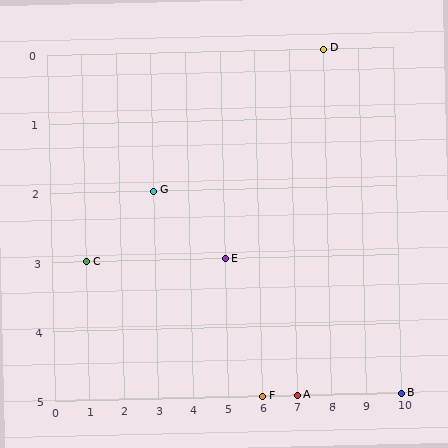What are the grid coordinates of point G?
Point G is at grid coordinates (3, 2).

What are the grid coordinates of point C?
Point C is at grid coordinates (1, 3).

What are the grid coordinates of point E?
Point E is at grid coordinates (5, 3).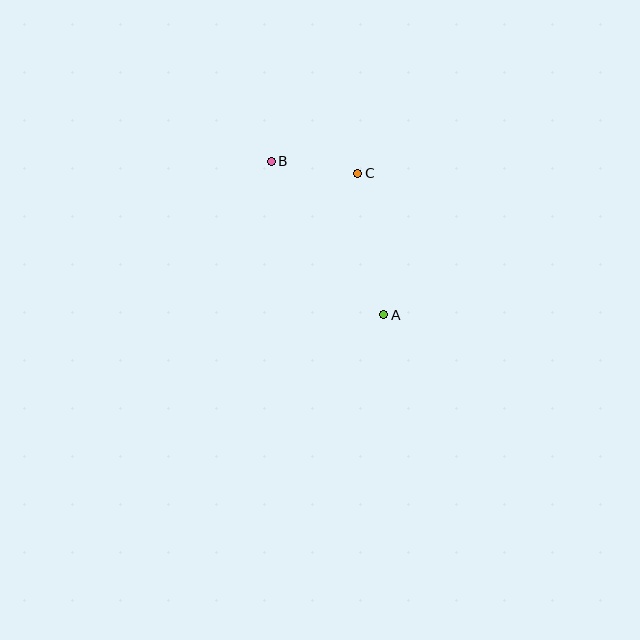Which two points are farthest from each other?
Points A and B are farthest from each other.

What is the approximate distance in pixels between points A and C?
The distance between A and C is approximately 144 pixels.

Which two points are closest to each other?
Points B and C are closest to each other.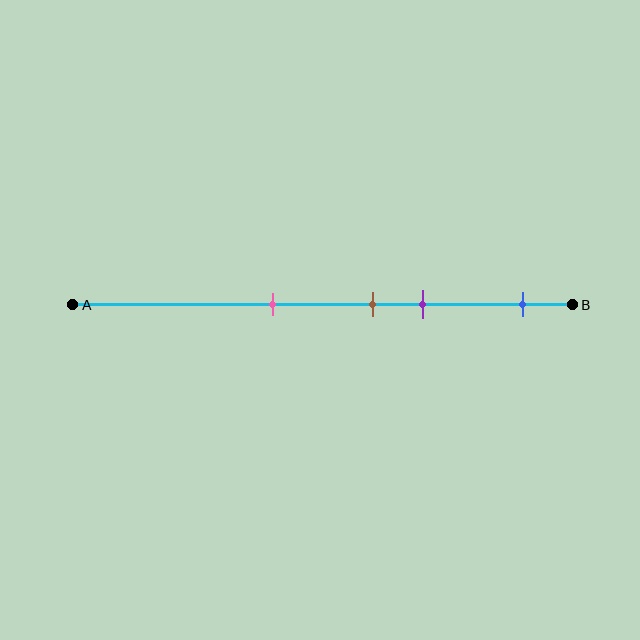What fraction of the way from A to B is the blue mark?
The blue mark is approximately 90% (0.9) of the way from A to B.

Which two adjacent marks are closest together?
The brown and purple marks are the closest adjacent pair.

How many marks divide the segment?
There are 4 marks dividing the segment.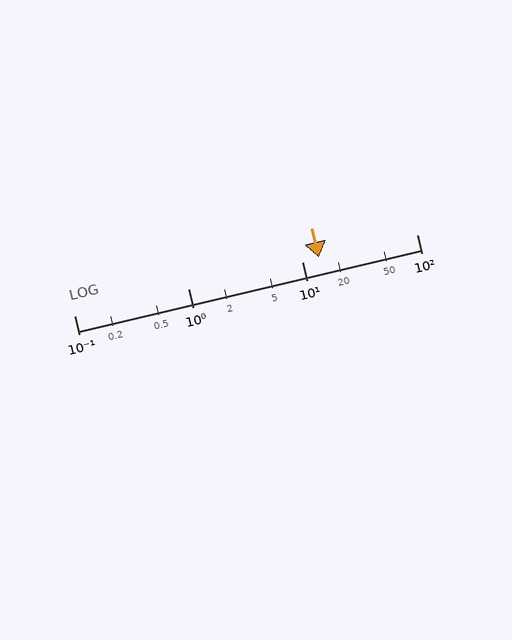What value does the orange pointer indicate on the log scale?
The pointer indicates approximately 14.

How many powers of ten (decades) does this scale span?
The scale spans 3 decades, from 0.1 to 100.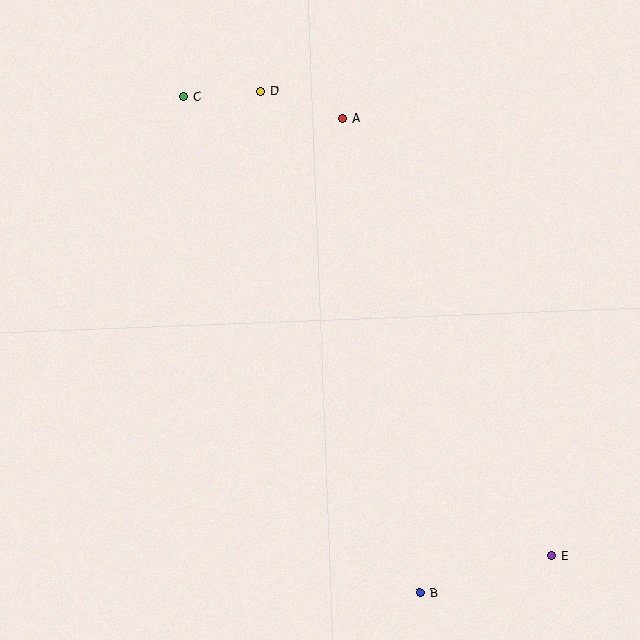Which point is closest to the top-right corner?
Point A is closest to the top-right corner.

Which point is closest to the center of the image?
Point A at (343, 119) is closest to the center.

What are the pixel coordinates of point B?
Point B is at (421, 593).